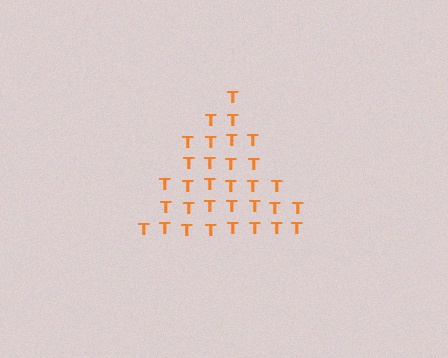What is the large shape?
The large shape is a triangle.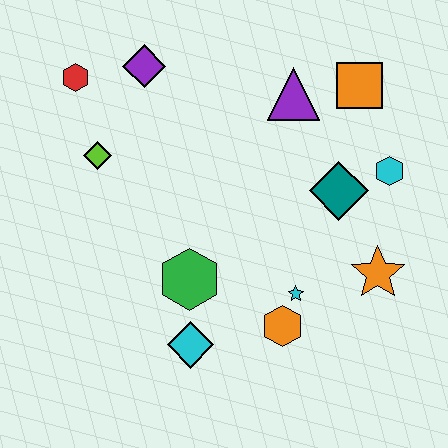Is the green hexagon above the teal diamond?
No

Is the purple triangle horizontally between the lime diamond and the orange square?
Yes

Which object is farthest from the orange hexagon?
The red hexagon is farthest from the orange hexagon.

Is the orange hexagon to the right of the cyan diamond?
Yes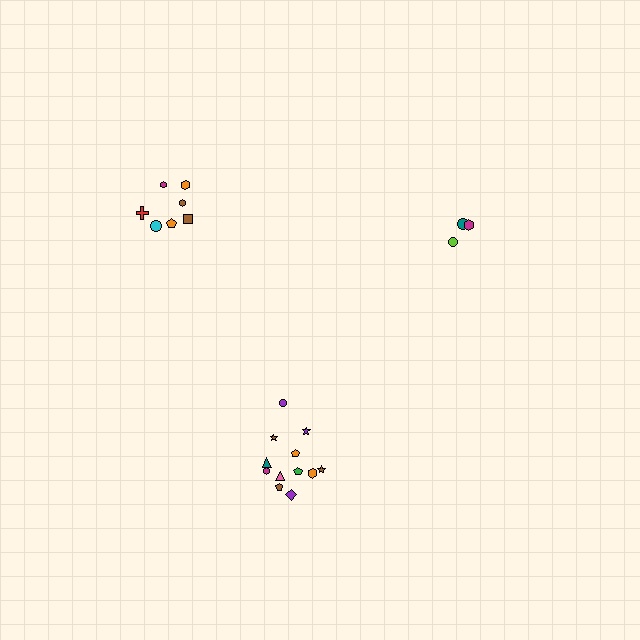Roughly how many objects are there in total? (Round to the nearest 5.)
Roughly 20 objects in total.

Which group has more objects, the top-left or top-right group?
The top-left group.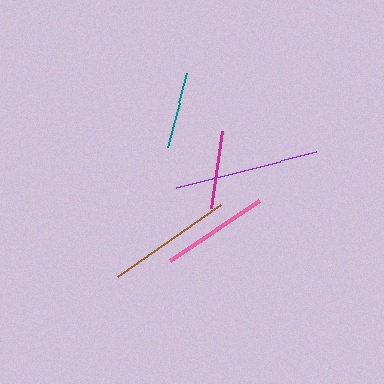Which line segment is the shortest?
The teal line is the shortest at approximately 77 pixels.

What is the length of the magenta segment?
The magenta segment is approximately 78 pixels long.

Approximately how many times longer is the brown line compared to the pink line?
The brown line is approximately 1.2 times the length of the pink line.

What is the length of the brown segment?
The brown segment is approximately 126 pixels long.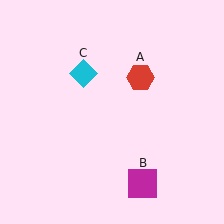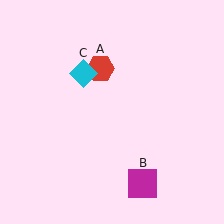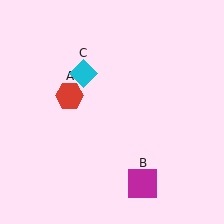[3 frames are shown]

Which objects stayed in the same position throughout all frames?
Magenta square (object B) and cyan diamond (object C) remained stationary.